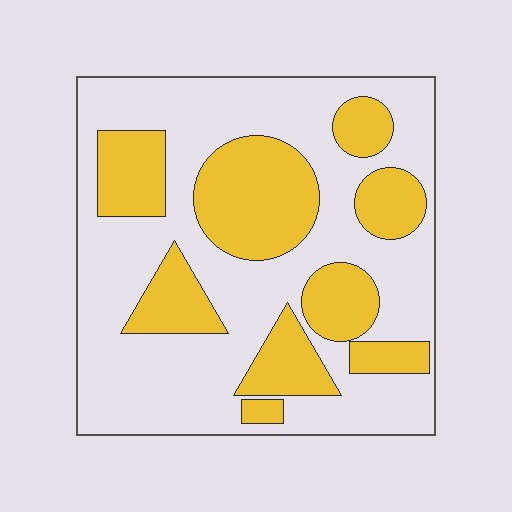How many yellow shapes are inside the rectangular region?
9.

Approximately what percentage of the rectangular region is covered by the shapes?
Approximately 35%.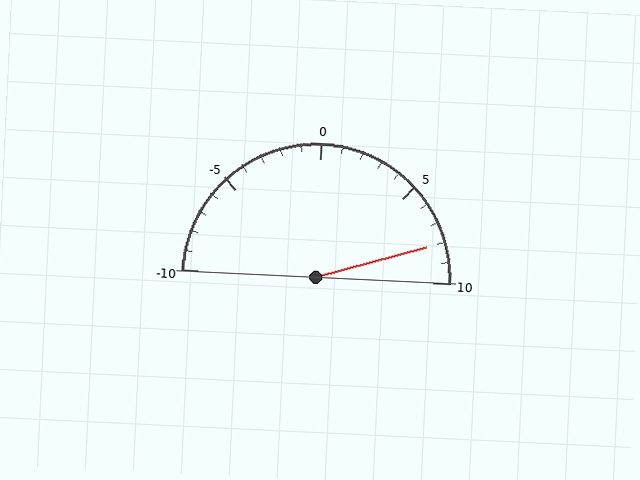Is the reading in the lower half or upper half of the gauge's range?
The reading is in the upper half of the range (-10 to 10).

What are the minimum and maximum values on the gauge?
The gauge ranges from -10 to 10.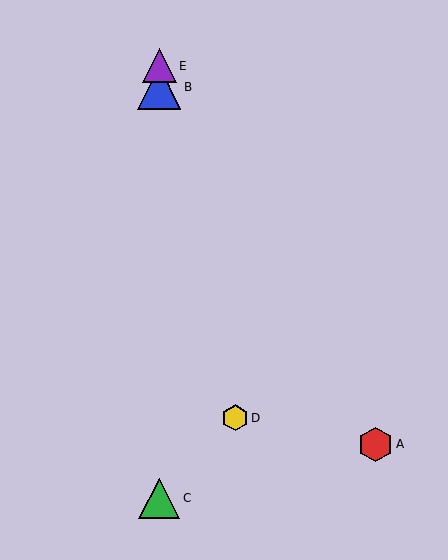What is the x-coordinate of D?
Object D is at x≈235.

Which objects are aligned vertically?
Objects B, C, E are aligned vertically.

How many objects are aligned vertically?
3 objects (B, C, E) are aligned vertically.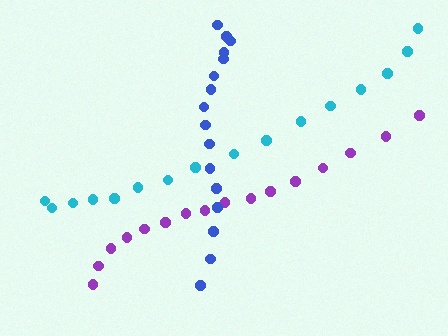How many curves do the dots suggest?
There are 3 distinct paths.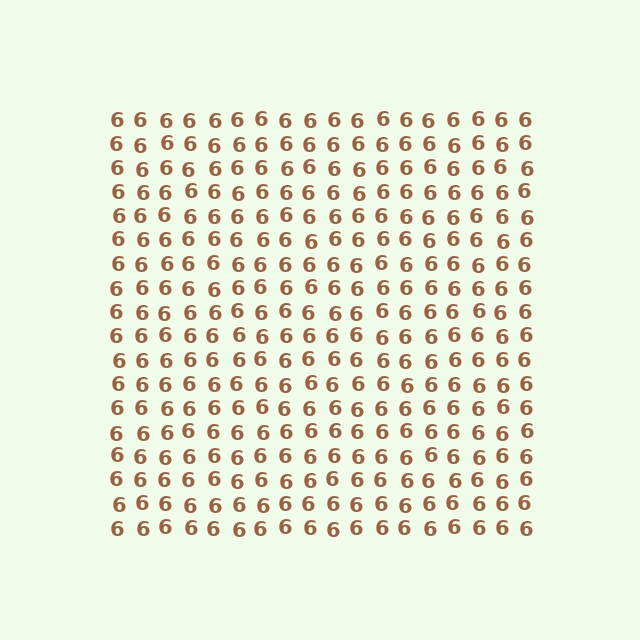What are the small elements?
The small elements are digit 6's.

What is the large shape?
The large shape is a square.